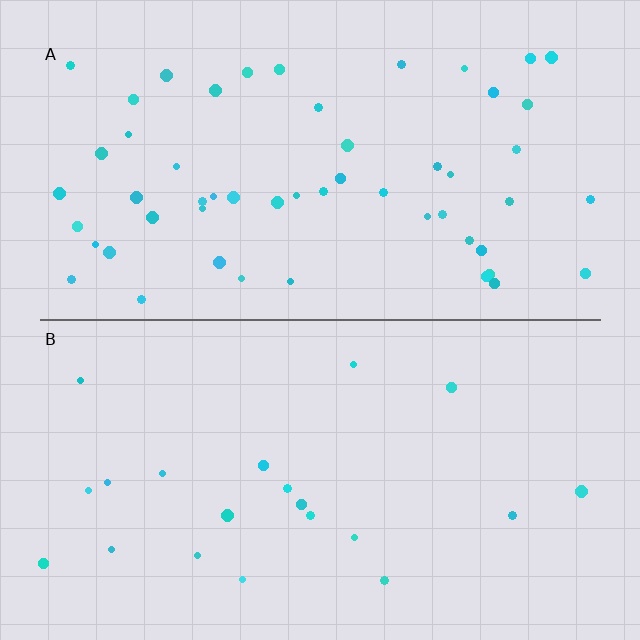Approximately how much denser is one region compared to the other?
Approximately 2.6× — region A over region B.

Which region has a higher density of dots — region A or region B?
A (the top).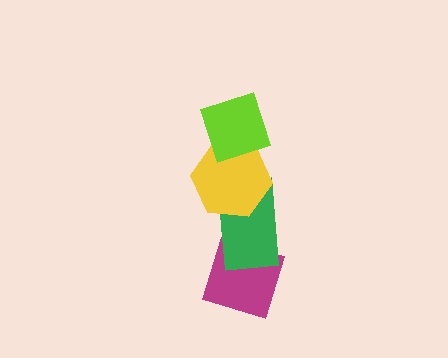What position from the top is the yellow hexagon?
The yellow hexagon is 2nd from the top.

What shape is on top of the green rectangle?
The yellow hexagon is on top of the green rectangle.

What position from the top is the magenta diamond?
The magenta diamond is 4th from the top.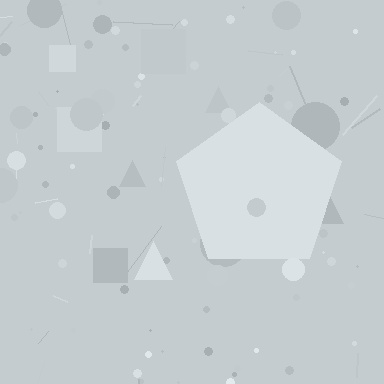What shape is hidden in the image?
A pentagon is hidden in the image.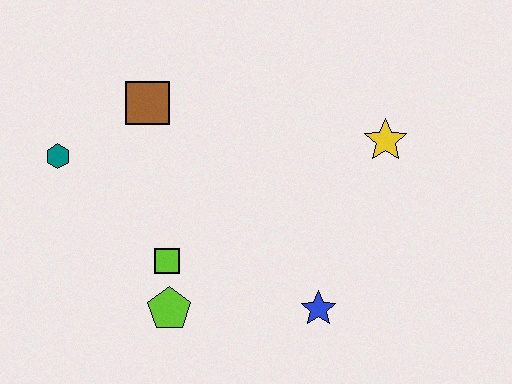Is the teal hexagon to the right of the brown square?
No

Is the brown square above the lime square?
Yes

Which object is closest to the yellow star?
The blue star is closest to the yellow star.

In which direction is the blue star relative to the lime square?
The blue star is to the right of the lime square.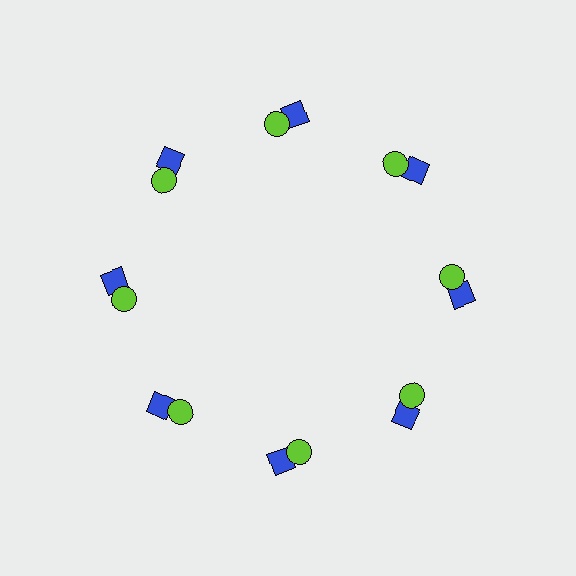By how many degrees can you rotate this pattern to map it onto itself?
The pattern maps onto itself every 45 degrees of rotation.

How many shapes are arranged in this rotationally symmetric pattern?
There are 16 shapes, arranged in 8 groups of 2.